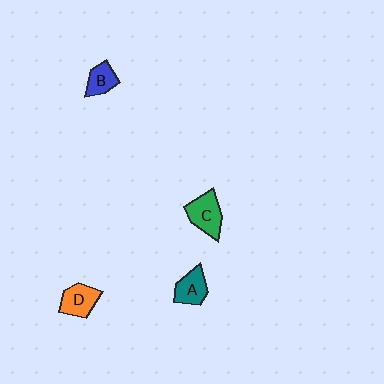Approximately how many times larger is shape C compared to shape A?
Approximately 1.3 times.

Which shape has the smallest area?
Shape B (blue).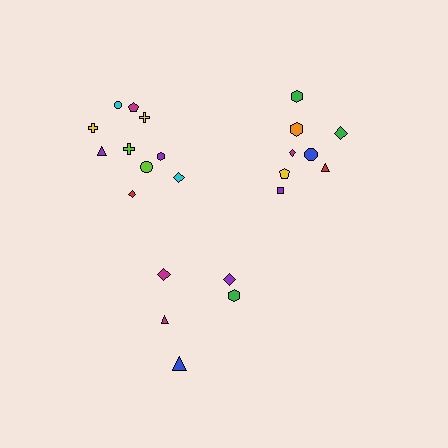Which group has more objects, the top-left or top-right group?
The top-left group.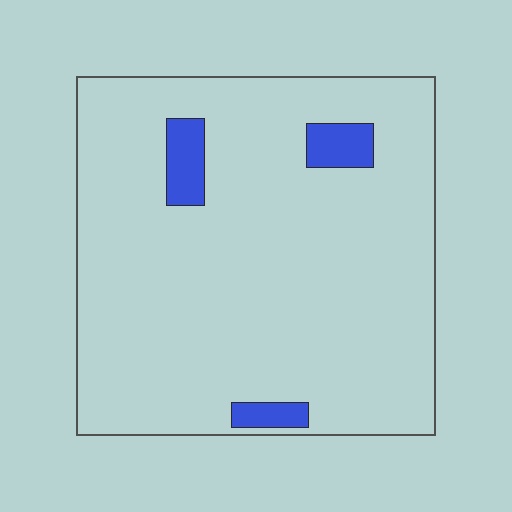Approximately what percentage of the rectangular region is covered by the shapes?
Approximately 5%.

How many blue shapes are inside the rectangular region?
3.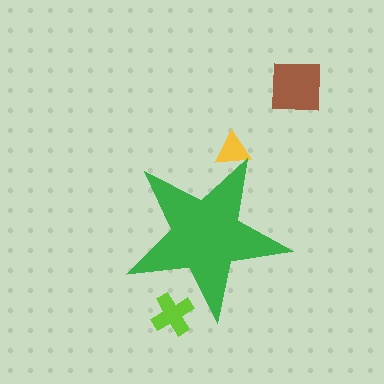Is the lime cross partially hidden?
Yes, the lime cross is partially hidden behind the green star.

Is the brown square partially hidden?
No, the brown square is fully visible.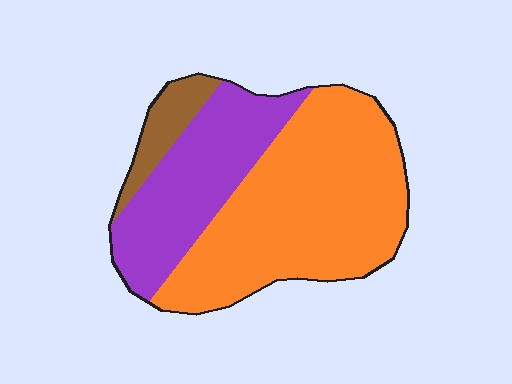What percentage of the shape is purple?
Purple covers 32% of the shape.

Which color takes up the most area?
Orange, at roughly 60%.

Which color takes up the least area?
Brown, at roughly 10%.